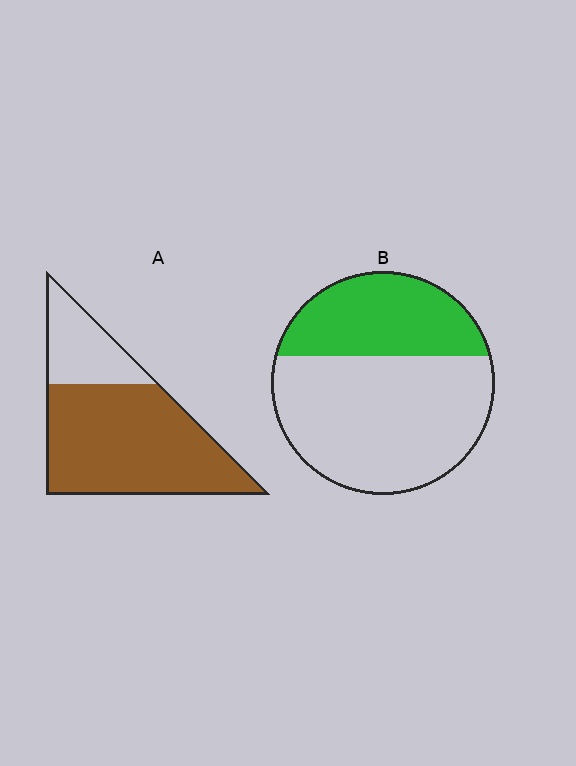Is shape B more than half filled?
No.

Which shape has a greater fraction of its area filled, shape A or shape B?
Shape A.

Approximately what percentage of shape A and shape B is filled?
A is approximately 75% and B is approximately 35%.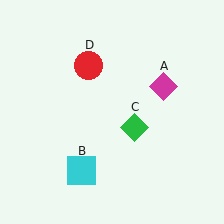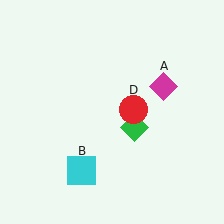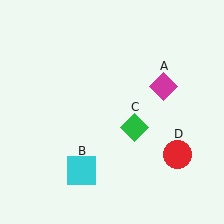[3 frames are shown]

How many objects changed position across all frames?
1 object changed position: red circle (object D).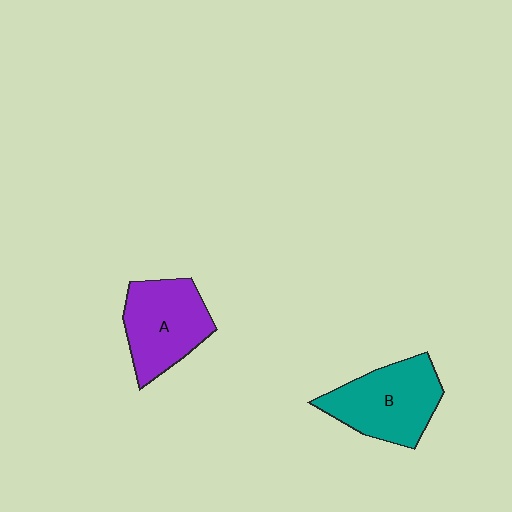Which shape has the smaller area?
Shape A (purple).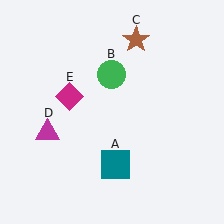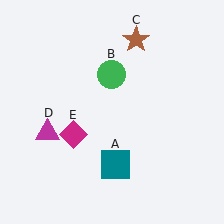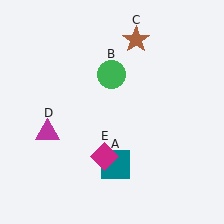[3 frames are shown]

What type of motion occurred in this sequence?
The magenta diamond (object E) rotated counterclockwise around the center of the scene.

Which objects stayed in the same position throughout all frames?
Teal square (object A) and green circle (object B) and brown star (object C) and magenta triangle (object D) remained stationary.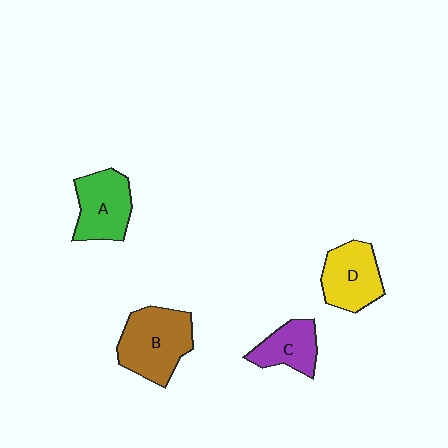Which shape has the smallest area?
Shape C (purple).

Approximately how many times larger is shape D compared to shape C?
Approximately 1.3 times.